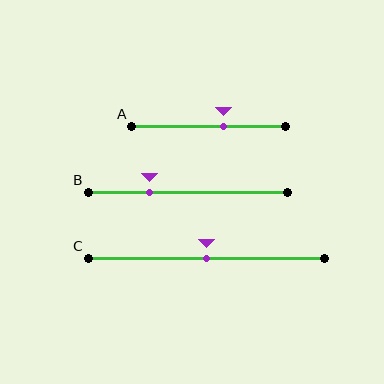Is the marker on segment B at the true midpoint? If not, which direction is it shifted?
No, the marker on segment B is shifted to the left by about 19% of the segment length.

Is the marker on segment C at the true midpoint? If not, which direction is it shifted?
Yes, the marker on segment C is at the true midpoint.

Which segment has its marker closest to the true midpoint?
Segment C has its marker closest to the true midpoint.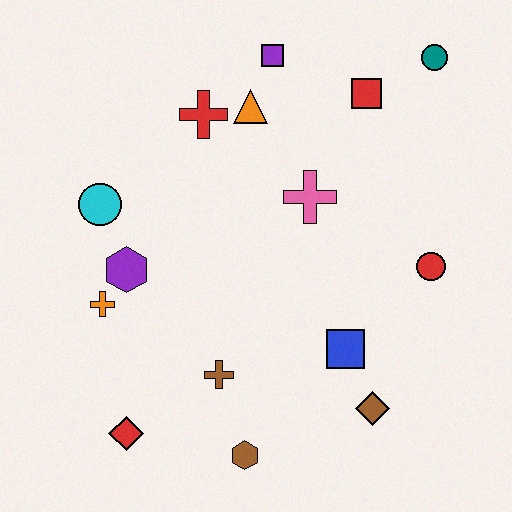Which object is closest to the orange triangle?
The red cross is closest to the orange triangle.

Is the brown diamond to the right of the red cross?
Yes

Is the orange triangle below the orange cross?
No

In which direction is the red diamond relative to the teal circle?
The red diamond is below the teal circle.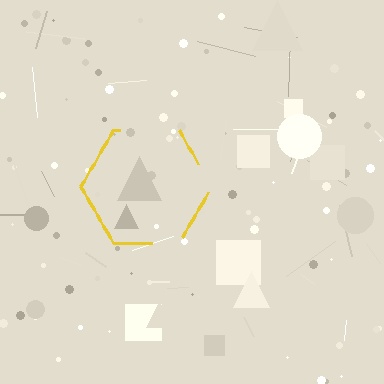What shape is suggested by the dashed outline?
The dashed outline suggests a hexagon.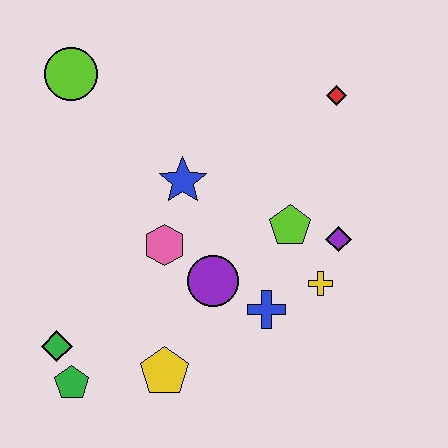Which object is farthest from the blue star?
The green pentagon is farthest from the blue star.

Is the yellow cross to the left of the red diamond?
Yes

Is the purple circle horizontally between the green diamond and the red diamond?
Yes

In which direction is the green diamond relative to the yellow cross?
The green diamond is to the left of the yellow cross.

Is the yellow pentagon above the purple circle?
No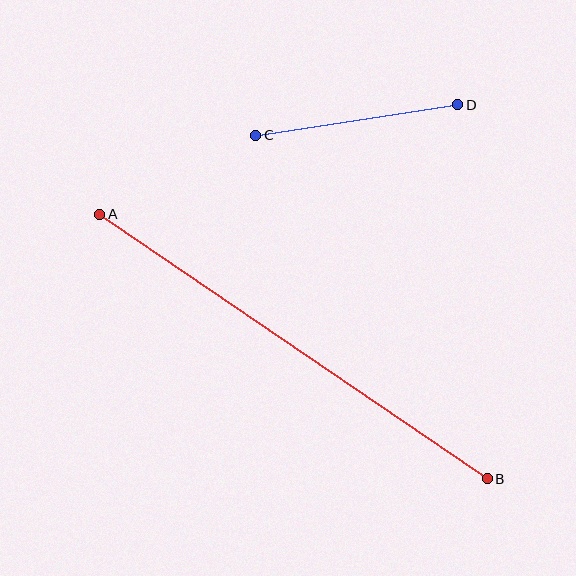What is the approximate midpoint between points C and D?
The midpoint is at approximately (357, 120) pixels.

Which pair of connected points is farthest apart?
Points A and B are farthest apart.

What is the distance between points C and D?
The distance is approximately 204 pixels.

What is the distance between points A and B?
The distance is approximately 469 pixels.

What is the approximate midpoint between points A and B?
The midpoint is at approximately (293, 347) pixels.